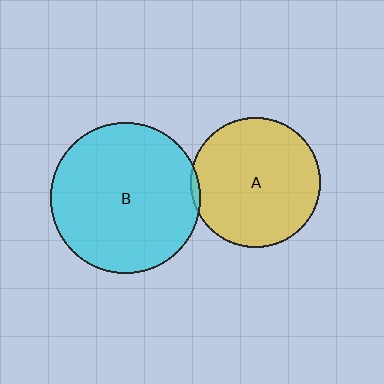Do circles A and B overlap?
Yes.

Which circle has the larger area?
Circle B (cyan).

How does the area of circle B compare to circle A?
Approximately 1.4 times.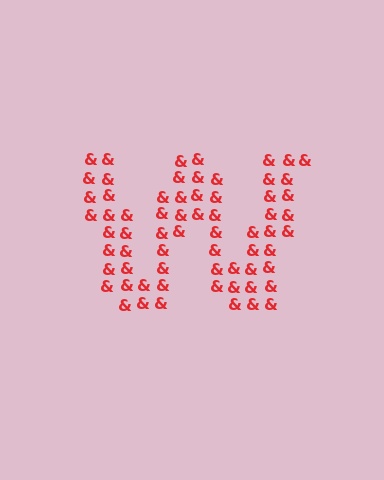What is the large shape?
The large shape is the letter W.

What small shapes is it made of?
It is made of small ampersands.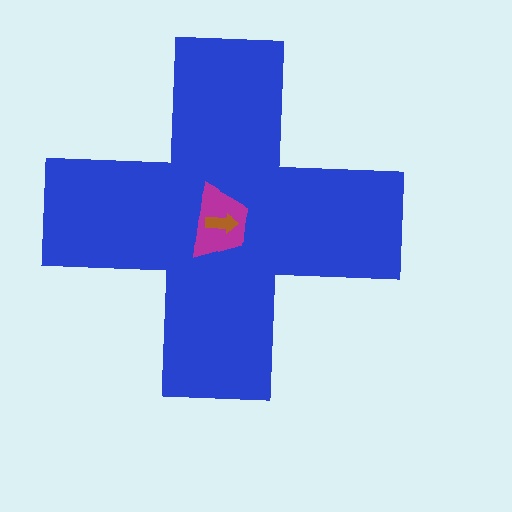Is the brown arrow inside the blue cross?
Yes.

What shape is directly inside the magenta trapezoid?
The brown arrow.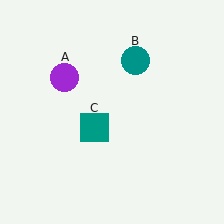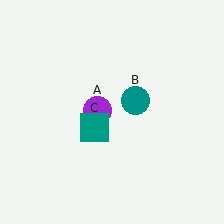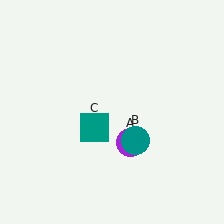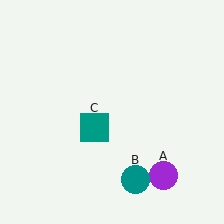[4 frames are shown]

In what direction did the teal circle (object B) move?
The teal circle (object B) moved down.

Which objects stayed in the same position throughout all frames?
Teal square (object C) remained stationary.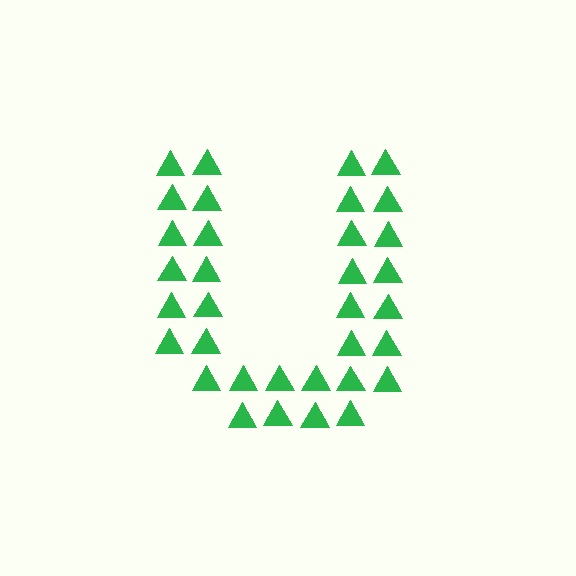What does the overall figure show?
The overall figure shows the letter U.